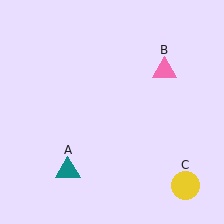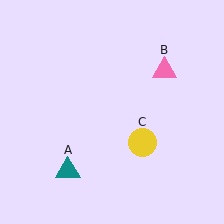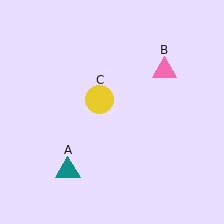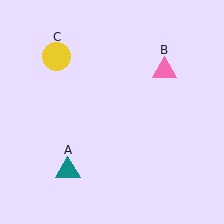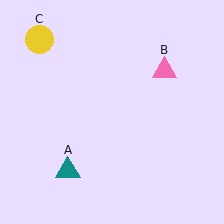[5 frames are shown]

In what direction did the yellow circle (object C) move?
The yellow circle (object C) moved up and to the left.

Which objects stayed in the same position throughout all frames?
Teal triangle (object A) and pink triangle (object B) remained stationary.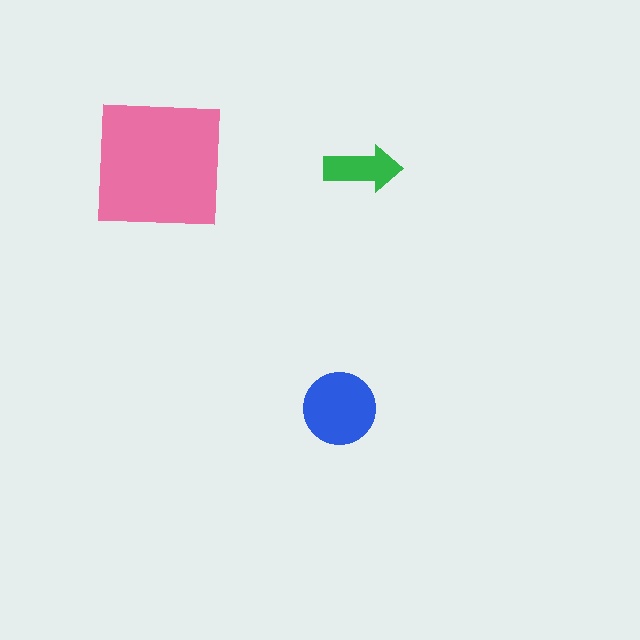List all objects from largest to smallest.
The pink square, the blue circle, the green arrow.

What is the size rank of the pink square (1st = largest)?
1st.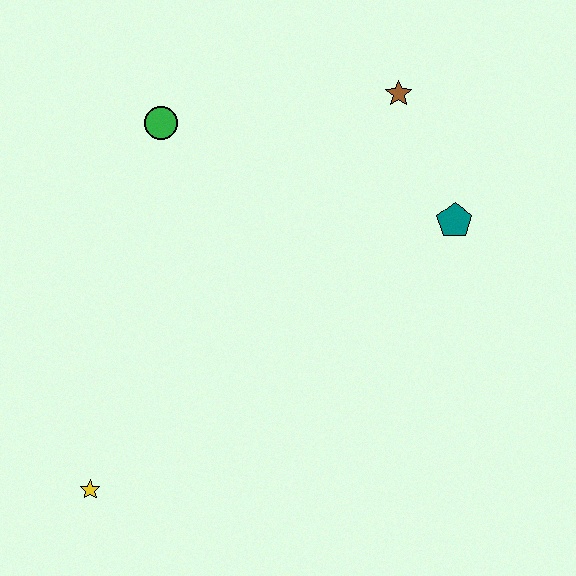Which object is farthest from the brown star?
The yellow star is farthest from the brown star.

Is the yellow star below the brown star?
Yes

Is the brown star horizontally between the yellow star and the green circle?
No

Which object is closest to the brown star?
The teal pentagon is closest to the brown star.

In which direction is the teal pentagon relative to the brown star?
The teal pentagon is below the brown star.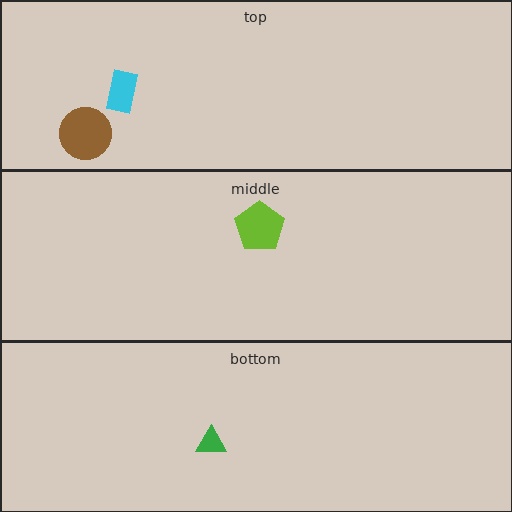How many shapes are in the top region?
2.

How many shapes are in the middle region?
1.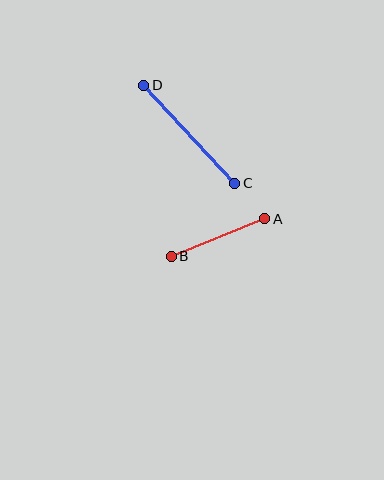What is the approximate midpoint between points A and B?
The midpoint is at approximately (218, 237) pixels.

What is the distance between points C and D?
The distance is approximately 134 pixels.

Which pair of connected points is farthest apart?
Points C and D are farthest apart.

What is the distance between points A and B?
The distance is approximately 101 pixels.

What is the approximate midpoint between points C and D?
The midpoint is at approximately (189, 134) pixels.